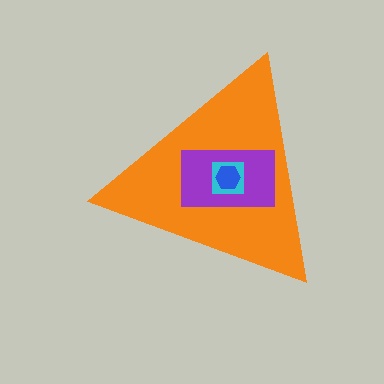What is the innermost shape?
The blue hexagon.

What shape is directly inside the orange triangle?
The purple rectangle.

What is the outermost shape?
The orange triangle.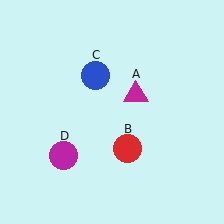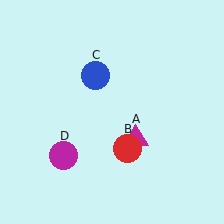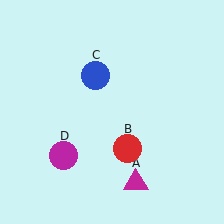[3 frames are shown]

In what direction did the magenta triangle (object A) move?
The magenta triangle (object A) moved down.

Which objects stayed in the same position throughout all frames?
Red circle (object B) and blue circle (object C) and magenta circle (object D) remained stationary.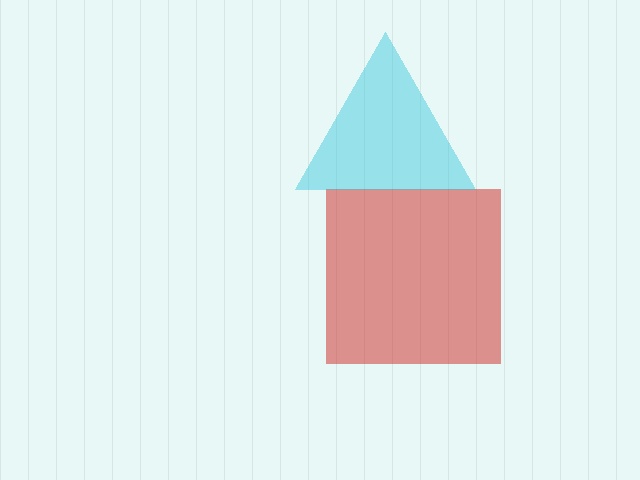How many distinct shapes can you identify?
There are 2 distinct shapes: a red square, a cyan triangle.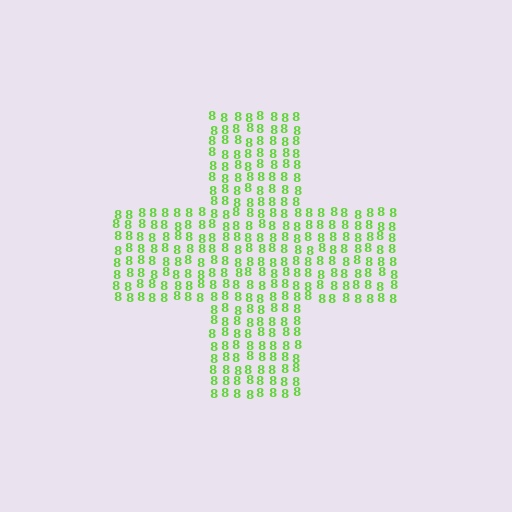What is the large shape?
The large shape is a cross.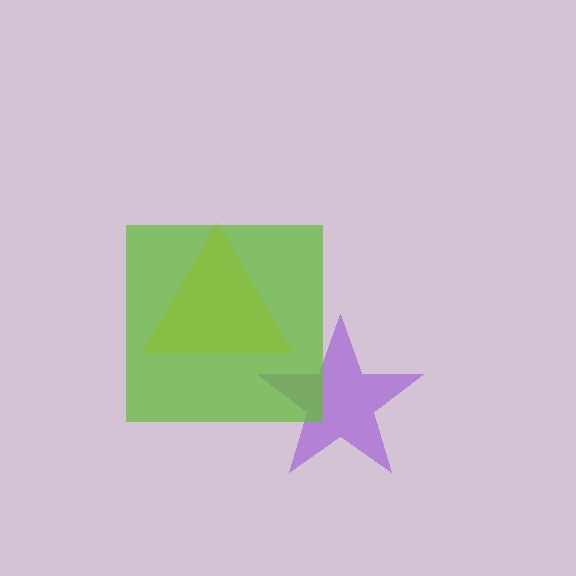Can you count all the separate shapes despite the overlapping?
Yes, there are 3 separate shapes.